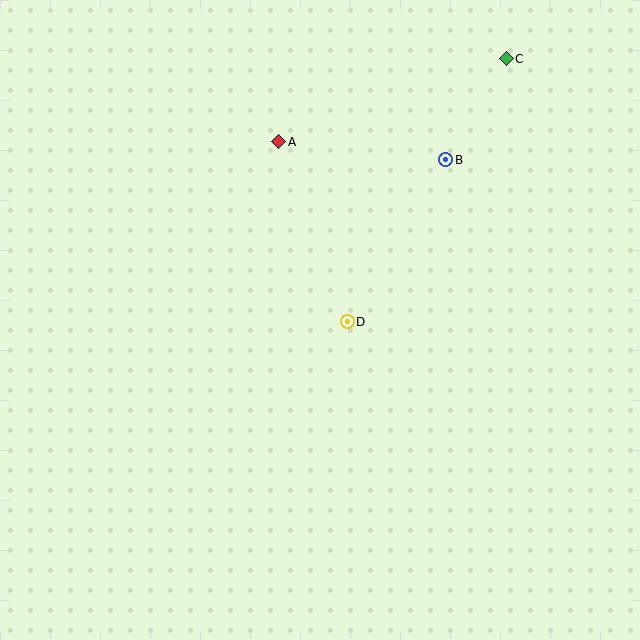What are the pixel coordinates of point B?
Point B is at (446, 160).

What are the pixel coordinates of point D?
Point D is at (347, 322).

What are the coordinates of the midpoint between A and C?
The midpoint between A and C is at (393, 100).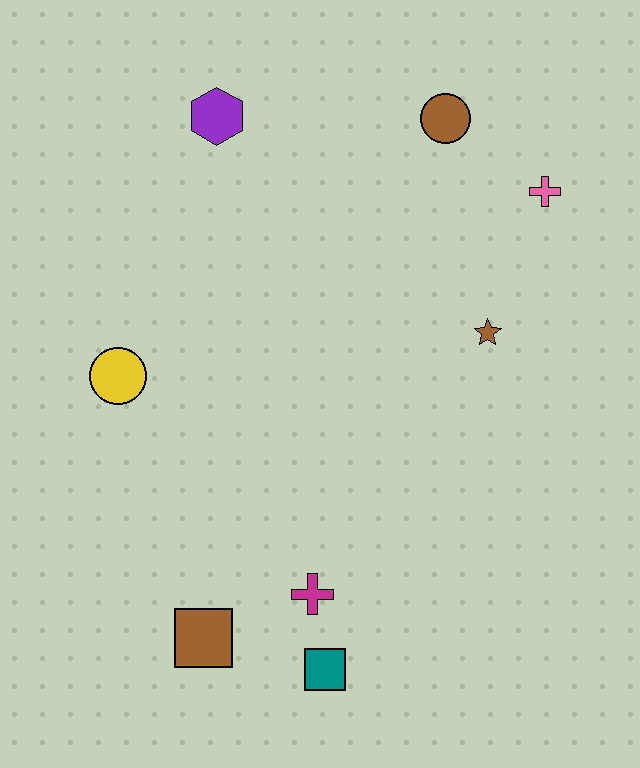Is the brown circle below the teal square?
No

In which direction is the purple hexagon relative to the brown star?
The purple hexagon is to the left of the brown star.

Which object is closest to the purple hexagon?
The brown circle is closest to the purple hexagon.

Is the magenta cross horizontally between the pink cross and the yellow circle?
Yes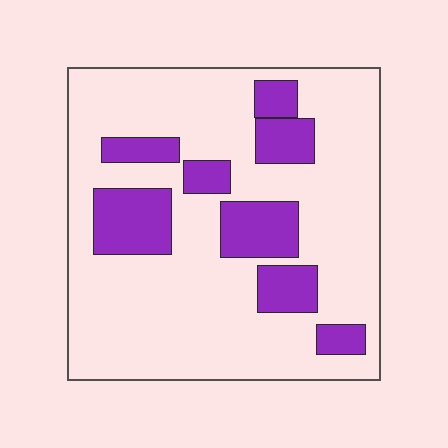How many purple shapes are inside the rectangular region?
8.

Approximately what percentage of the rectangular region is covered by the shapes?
Approximately 25%.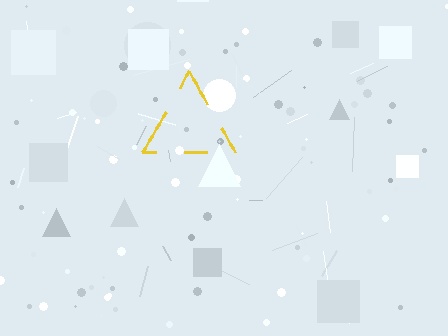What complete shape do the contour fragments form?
The contour fragments form a triangle.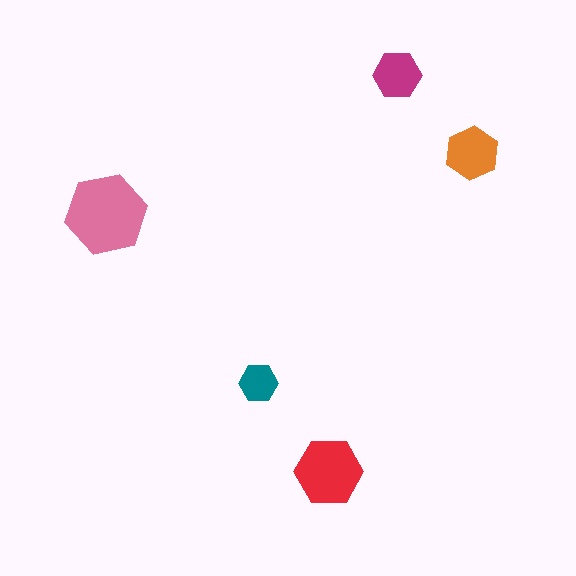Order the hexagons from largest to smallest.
the pink one, the red one, the orange one, the magenta one, the teal one.